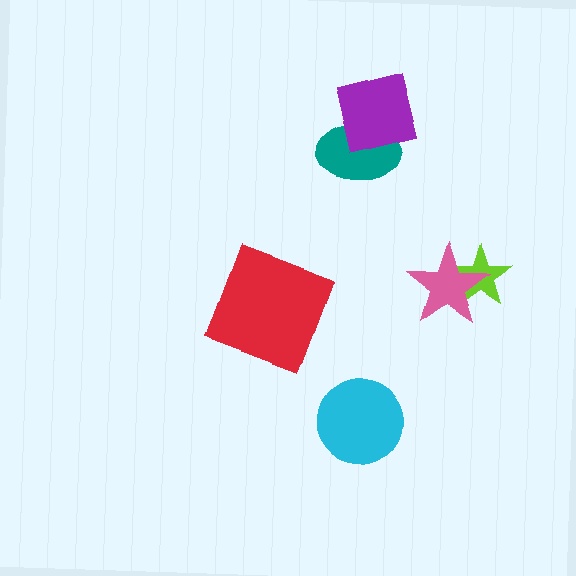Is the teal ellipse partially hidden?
Yes, it is partially covered by another shape.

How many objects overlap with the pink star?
1 object overlaps with the pink star.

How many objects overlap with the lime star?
1 object overlaps with the lime star.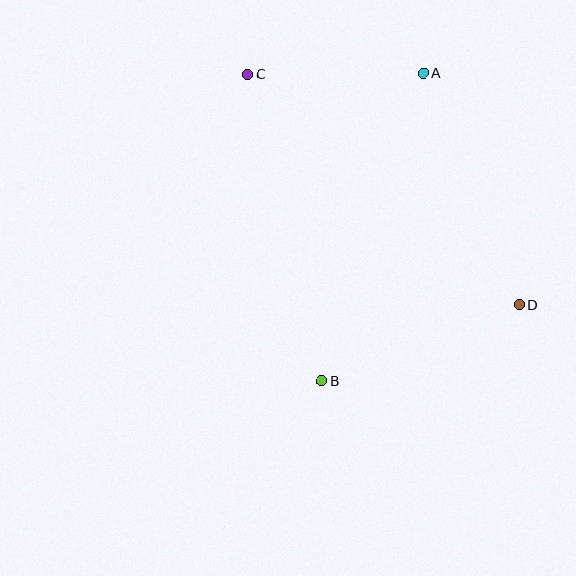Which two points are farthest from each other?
Points C and D are farthest from each other.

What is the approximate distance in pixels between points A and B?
The distance between A and B is approximately 324 pixels.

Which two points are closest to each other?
Points A and C are closest to each other.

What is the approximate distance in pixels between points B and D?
The distance between B and D is approximately 212 pixels.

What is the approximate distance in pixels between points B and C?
The distance between B and C is approximately 316 pixels.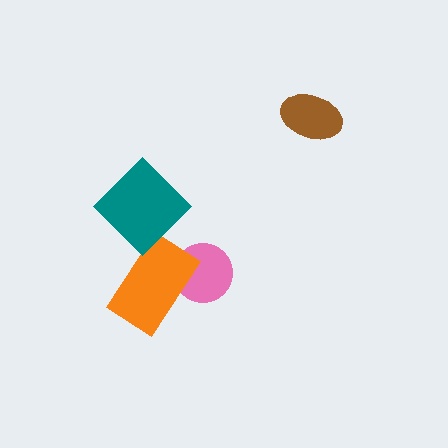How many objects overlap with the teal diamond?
1 object overlaps with the teal diamond.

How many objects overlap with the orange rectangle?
2 objects overlap with the orange rectangle.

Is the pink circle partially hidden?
Yes, it is partially covered by another shape.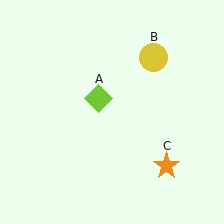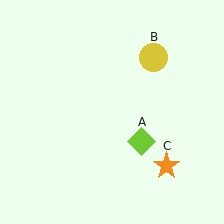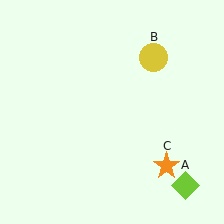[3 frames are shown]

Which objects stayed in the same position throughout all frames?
Yellow circle (object B) and orange star (object C) remained stationary.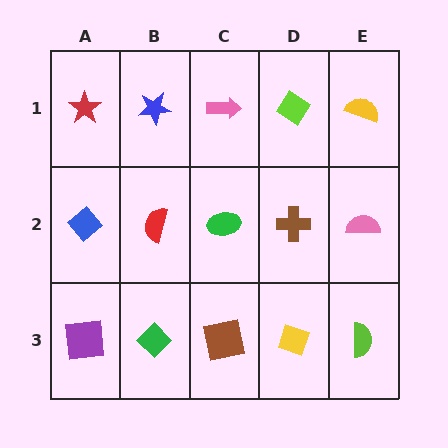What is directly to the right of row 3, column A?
A green diamond.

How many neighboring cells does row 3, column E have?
2.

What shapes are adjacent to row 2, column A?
A red star (row 1, column A), a purple square (row 3, column A), a red semicircle (row 2, column B).